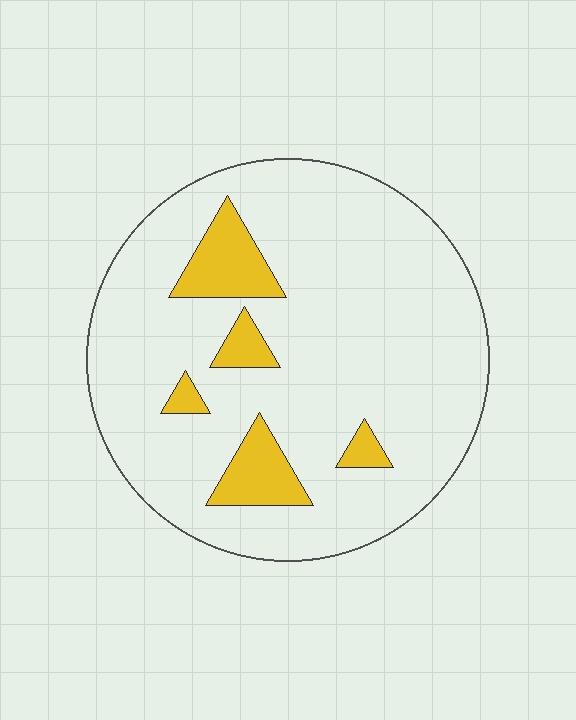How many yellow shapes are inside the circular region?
5.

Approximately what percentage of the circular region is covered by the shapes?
Approximately 15%.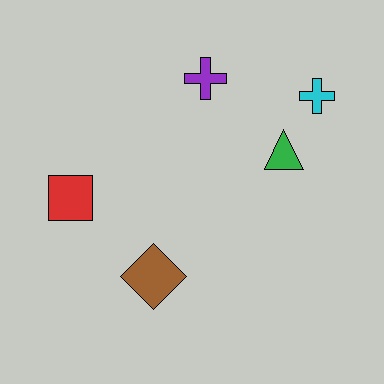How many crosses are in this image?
There are 2 crosses.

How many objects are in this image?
There are 5 objects.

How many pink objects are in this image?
There are no pink objects.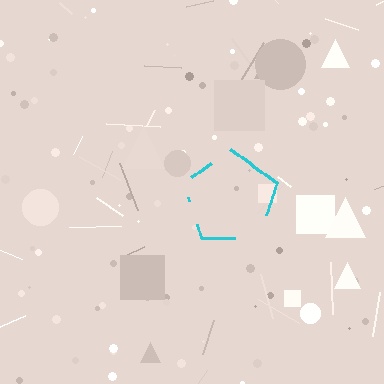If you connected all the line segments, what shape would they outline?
They would outline a pentagon.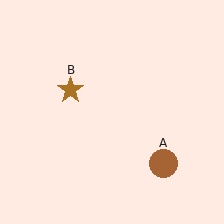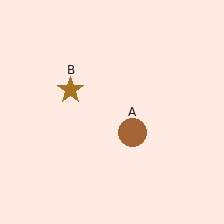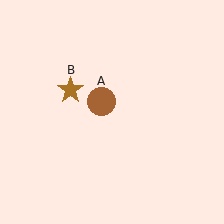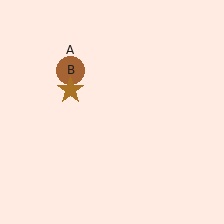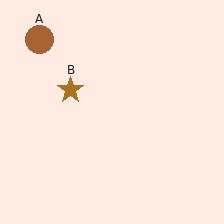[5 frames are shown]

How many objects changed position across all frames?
1 object changed position: brown circle (object A).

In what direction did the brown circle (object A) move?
The brown circle (object A) moved up and to the left.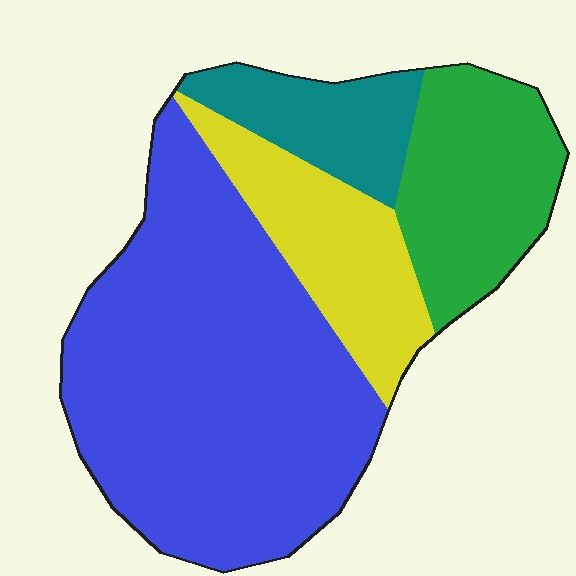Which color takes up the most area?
Blue, at roughly 55%.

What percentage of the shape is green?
Green takes up about one fifth (1/5) of the shape.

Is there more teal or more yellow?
Yellow.